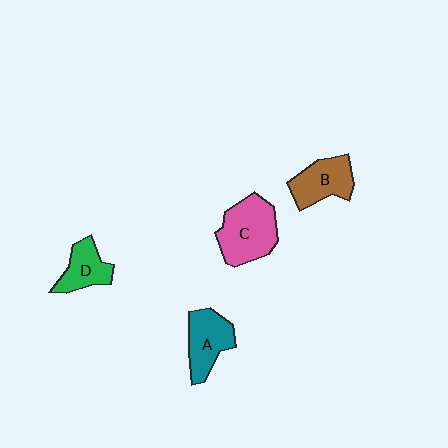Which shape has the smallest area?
Shape D (green).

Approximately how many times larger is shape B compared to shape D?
Approximately 1.2 times.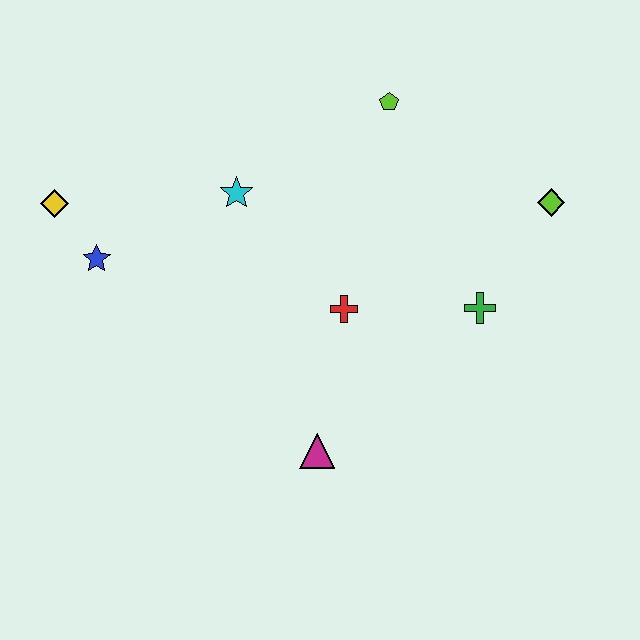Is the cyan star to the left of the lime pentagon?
Yes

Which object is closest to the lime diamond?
The green cross is closest to the lime diamond.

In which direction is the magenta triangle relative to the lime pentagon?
The magenta triangle is below the lime pentagon.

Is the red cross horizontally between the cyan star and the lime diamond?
Yes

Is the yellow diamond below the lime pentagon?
Yes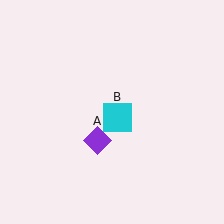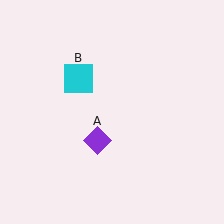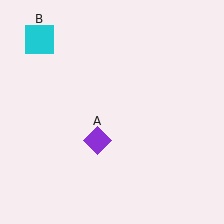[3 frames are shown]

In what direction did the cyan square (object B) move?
The cyan square (object B) moved up and to the left.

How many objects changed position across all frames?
1 object changed position: cyan square (object B).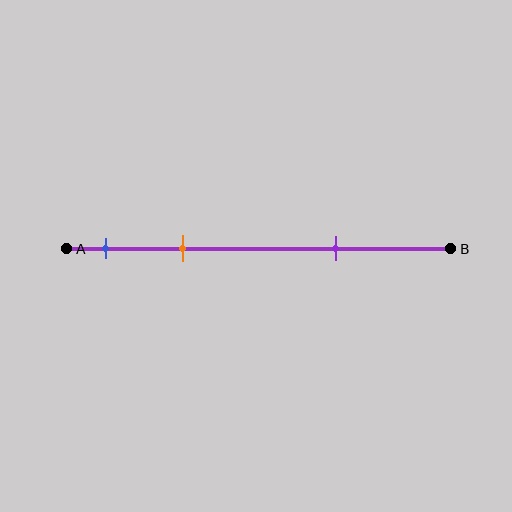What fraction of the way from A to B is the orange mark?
The orange mark is approximately 30% (0.3) of the way from A to B.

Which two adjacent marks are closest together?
The blue and orange marks are the closest adjacent pair.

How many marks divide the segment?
There are 3 marks dividing the segment.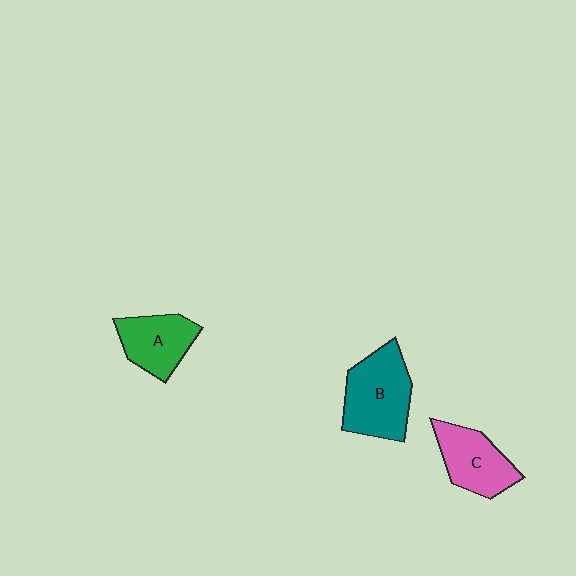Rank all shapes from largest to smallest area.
From largest to smallest: B (teal), C (pink), A (green).